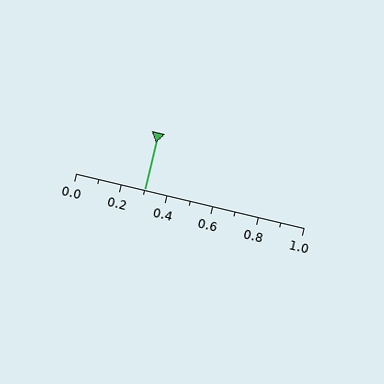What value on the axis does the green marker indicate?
The marker indicates approximately 0.3.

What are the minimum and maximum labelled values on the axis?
The axis runs from 0.0 to 1.0.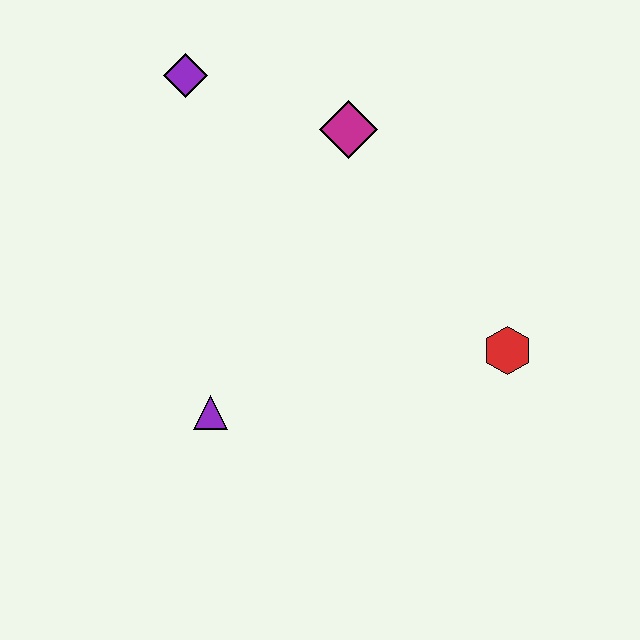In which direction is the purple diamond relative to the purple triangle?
The purple diamond is above the purple triangle.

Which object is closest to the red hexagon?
The magenta diamond is closest to the red hexagon.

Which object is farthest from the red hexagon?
The purple diamond is farthest from the red hexagon.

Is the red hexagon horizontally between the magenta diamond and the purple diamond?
No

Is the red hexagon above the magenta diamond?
No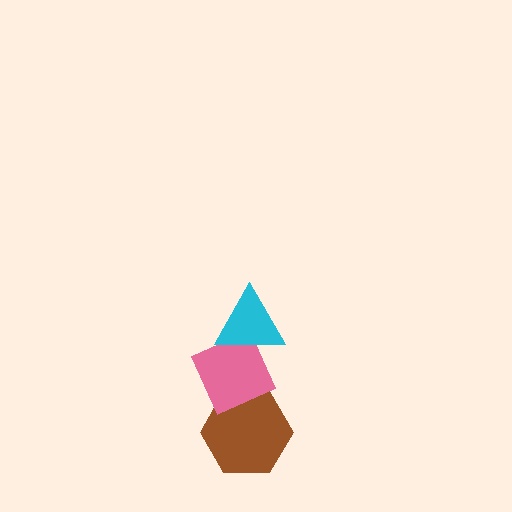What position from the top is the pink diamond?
The pink diamond is 2nd from the top.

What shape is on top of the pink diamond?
The cyan triangle is on top of the pink diamond.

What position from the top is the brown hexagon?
The brown hexagon is 3rd from the top.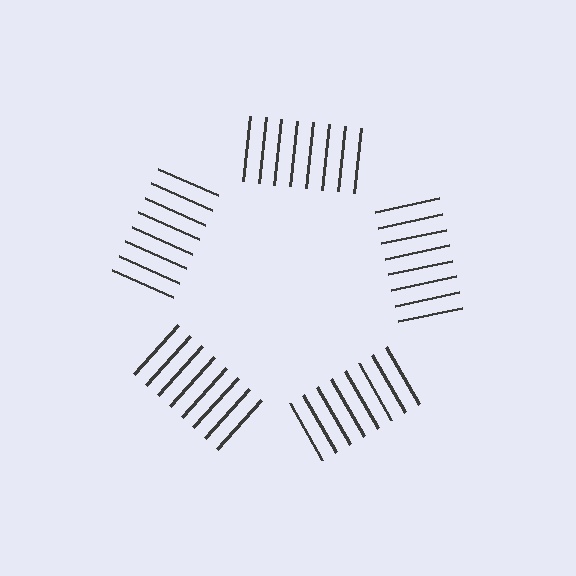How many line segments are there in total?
40 — 8 along each of the 5 edges.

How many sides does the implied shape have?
5 sides — the line-ends trace a pentagon.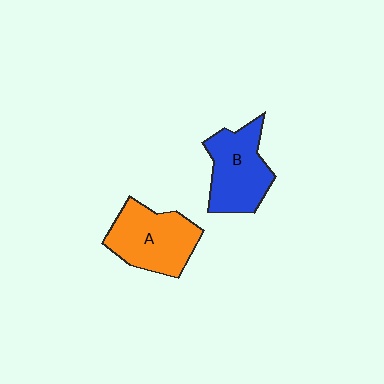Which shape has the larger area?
Shape A (orange).